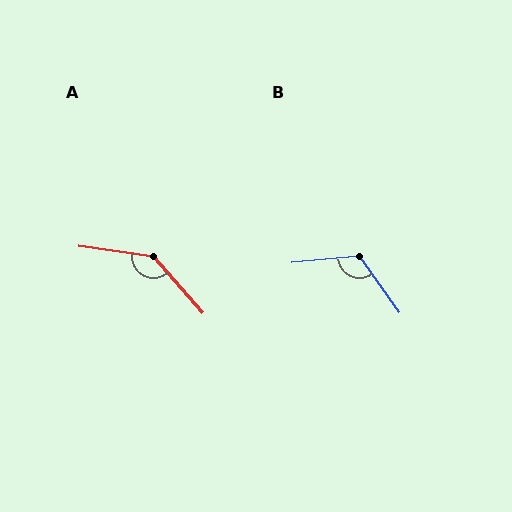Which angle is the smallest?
B, at approximately 120 degrees.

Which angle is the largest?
A, at approximately 139 degrees.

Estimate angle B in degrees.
Approximately 120 degrees.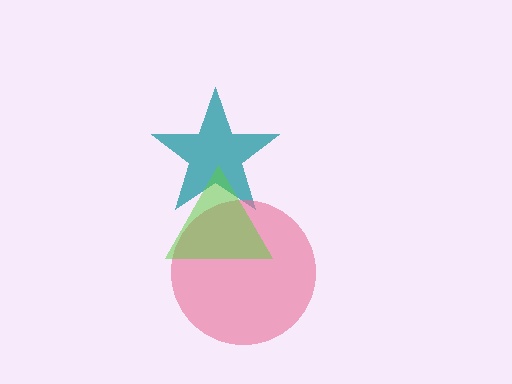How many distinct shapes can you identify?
There are 3 distinct shapes: a teal star, a pink circle, a lime triangle.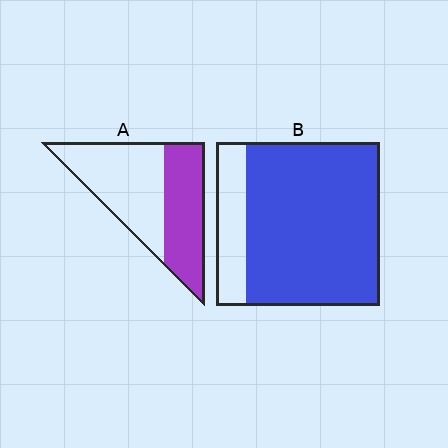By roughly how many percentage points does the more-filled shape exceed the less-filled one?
By roughly 40 percentage points (B over A).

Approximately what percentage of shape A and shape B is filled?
A is approximately 45% and B is approximately 80%.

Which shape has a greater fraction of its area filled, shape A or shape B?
Shape B.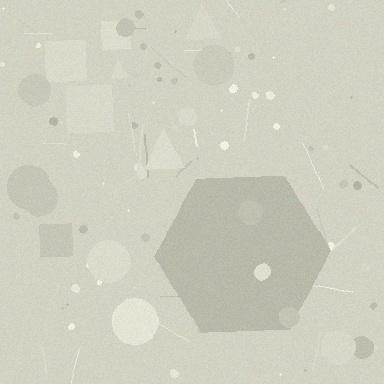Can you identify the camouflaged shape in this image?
The camouflaged shape is a hexagon.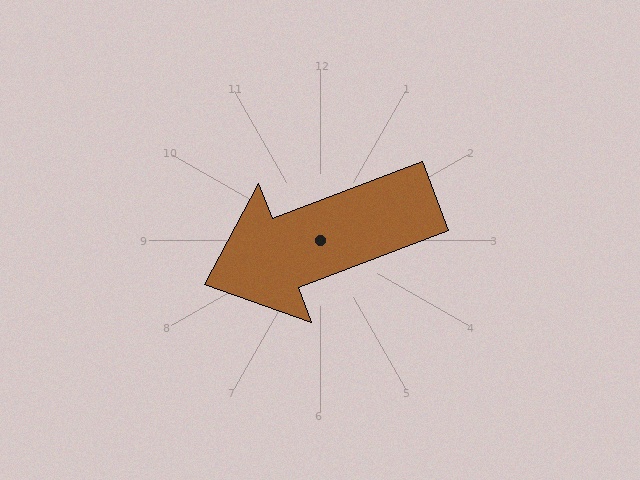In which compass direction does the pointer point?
West.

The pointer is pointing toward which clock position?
Roughly 8 o'clock.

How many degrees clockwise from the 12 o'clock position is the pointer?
Approximately 249 degrees.